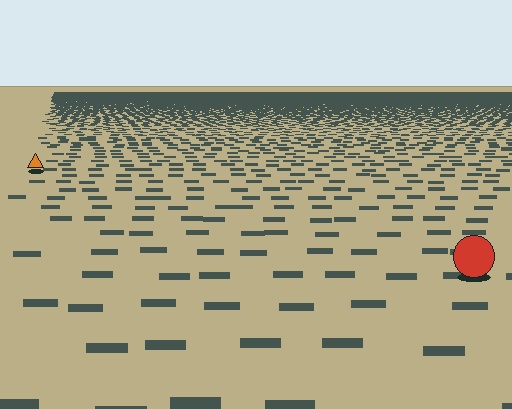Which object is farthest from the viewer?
The orange triangle is farthest from the viewer. It appears smaller and the ground texture around it is denser.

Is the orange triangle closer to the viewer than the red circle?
No. The red circle is closer — you can tell from the texture gradient: the ground texture is coarser near it.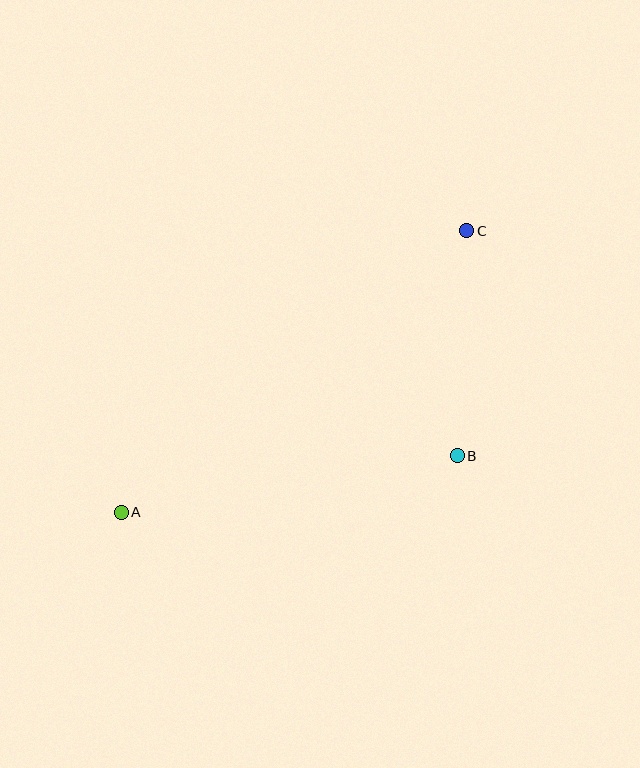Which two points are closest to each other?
Points B and C are closest to each other.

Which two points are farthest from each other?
Points A and C are farthest from each other.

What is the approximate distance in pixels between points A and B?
The distance between A and B is approximately 341 pixels.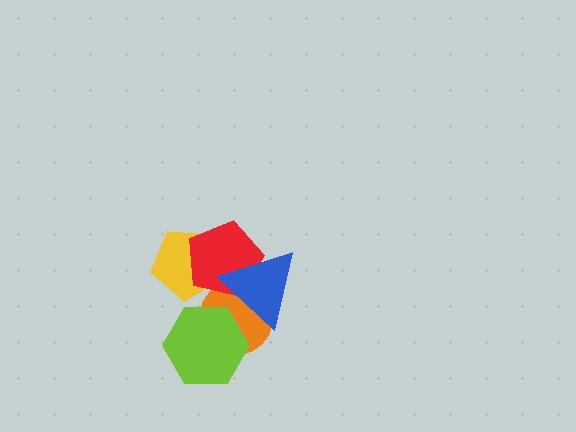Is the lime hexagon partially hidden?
Yes, it is partially covered by another shape.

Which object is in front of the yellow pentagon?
The red pentagon is in front of the yellow pentagon.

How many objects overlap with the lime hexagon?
2 objects overlap with the lime hexagon.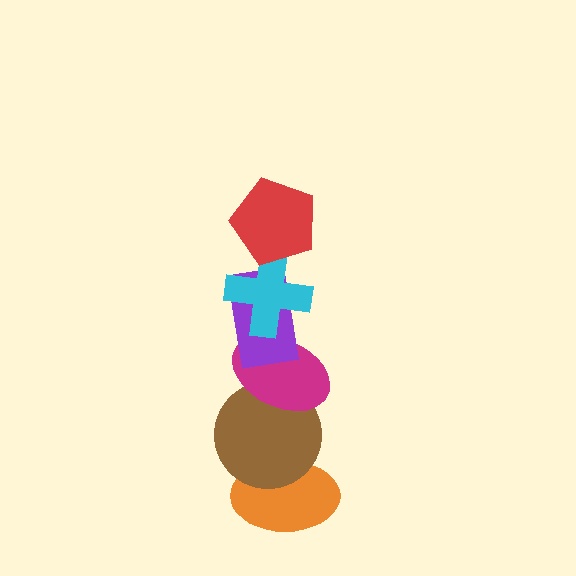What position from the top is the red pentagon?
The red pentagon is 1st from the top.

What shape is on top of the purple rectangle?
The cyan cross is on top of the purple rectangle.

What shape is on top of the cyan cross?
The red pentagon is on top of the cyan cross.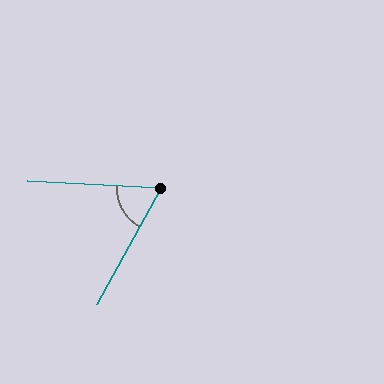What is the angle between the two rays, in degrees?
Approximately 64 degrees.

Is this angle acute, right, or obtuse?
It is acute.